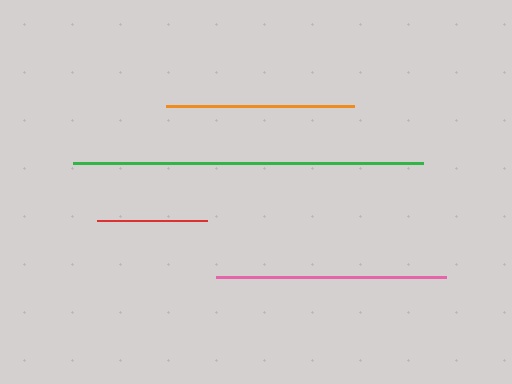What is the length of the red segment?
The red segment is approximately 110 pixels long.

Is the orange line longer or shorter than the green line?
The green line is longer than the orange line.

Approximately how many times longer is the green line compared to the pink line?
The green line is approximately 1.5 times the length of the pink line.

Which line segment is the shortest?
The red line is the shortest at approximately 110 pixels.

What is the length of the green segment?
The green segment is approximately 349 pixels long.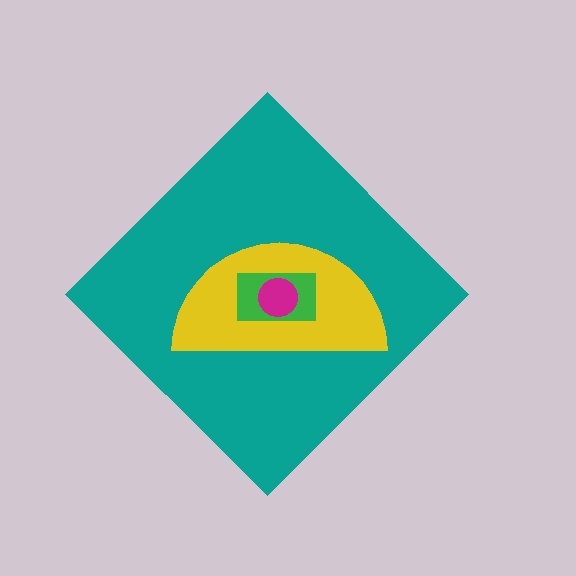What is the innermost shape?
The magenta circle.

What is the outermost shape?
The teal diamond.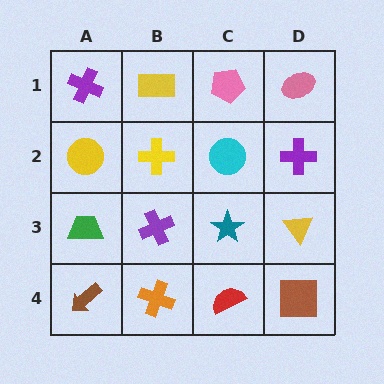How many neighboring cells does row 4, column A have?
2.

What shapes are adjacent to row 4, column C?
A teal star (row 3, column C), an orange cross (row 4, column B), a brown square (row 4, column D).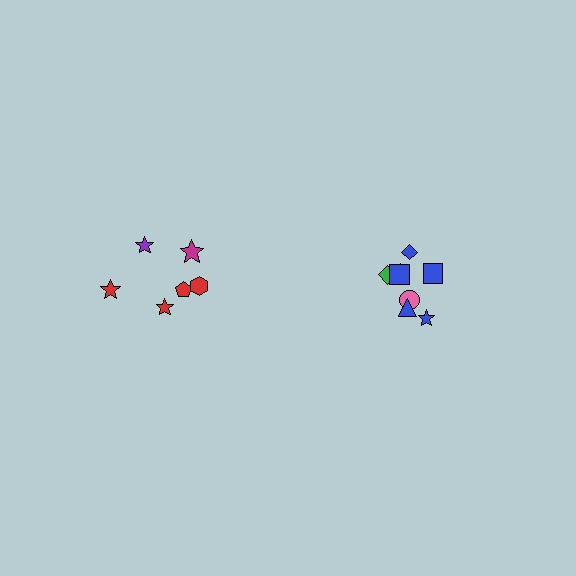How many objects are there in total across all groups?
There are 14 objects.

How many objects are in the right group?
There are 8 objects.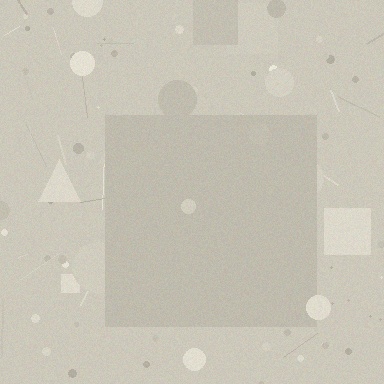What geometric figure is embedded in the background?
A square is embedded in the background.